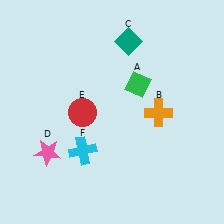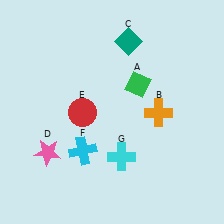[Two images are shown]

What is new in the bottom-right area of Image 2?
A cyan cross (G) was added in the bottom-right area of Image 2.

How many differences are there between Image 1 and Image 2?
There is 1 difference between the two images.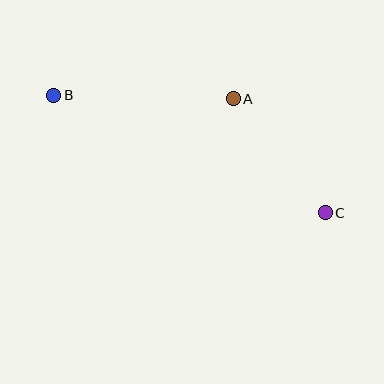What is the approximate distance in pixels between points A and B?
The distance between A and B is approximately 180 pixels.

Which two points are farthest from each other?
Points B and C are farthest from each other.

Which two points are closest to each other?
Points A and C are closest to each other.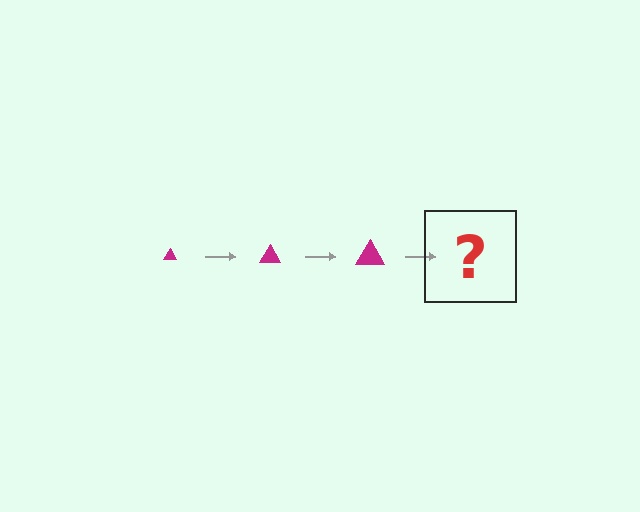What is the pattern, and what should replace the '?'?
The pattern is that the triangle gets progressively larger each step. The '?' should be a magenta triangle, larger than the previous one.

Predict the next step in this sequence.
The next step is a magenta triangle, larger than the previous one.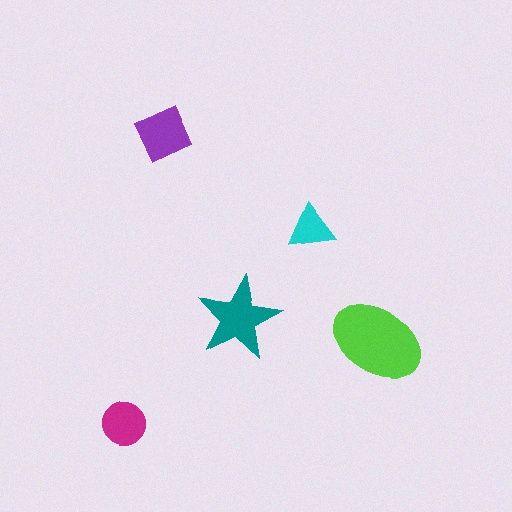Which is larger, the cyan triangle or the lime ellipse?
The lime ellipse.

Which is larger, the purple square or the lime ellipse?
The lime ellipse.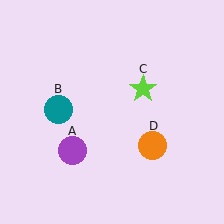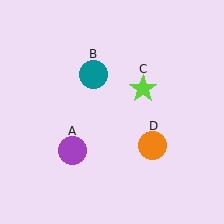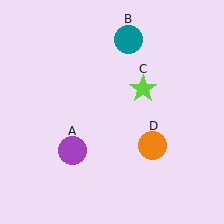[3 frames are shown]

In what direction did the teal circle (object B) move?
The teal circle (object B) moved up and to the right.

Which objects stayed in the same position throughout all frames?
Purple circle (object A) and lime star (object C) and orange circle (object D) remained stationary.